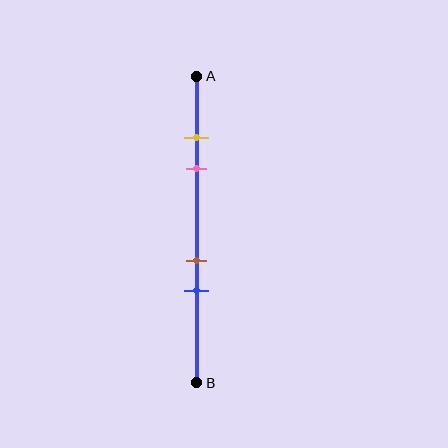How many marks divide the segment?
There are 4 marks dividing the segment.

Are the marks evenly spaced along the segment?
No, the marks are not evenly spaced.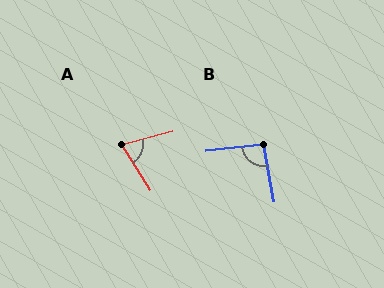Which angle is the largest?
B, at approximately 93 degrees.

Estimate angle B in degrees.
Approximately 93 degrees.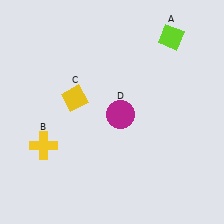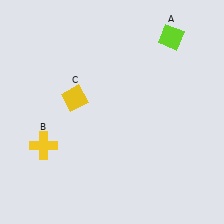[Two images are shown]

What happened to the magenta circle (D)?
The magenta circle (D) was removed in Image 2. It was in the bottom-right area of Image 1.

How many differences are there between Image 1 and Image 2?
There is 1 difference between the two images.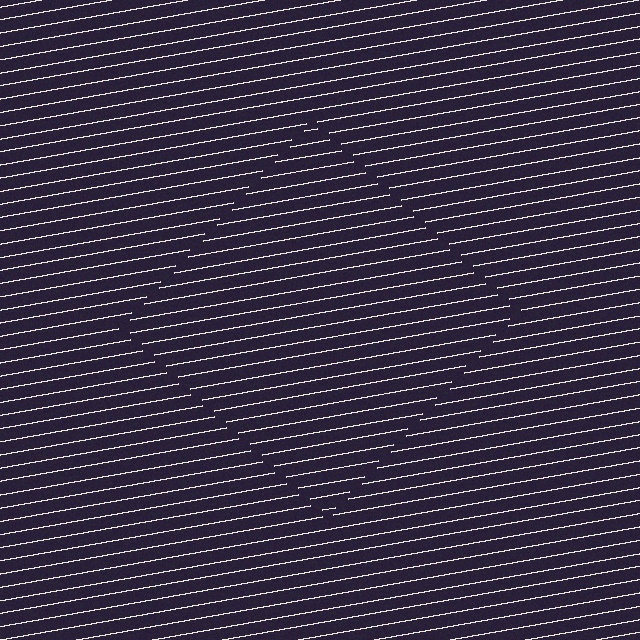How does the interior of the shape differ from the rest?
The interior of the shape contains the same grating, shifted by half a period — the contour is defined by the phase discontinuity where line-ends from the inner and outer gratings abut.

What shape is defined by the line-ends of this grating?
An illusory square. The interior of the shape contains the same grating, shifted by half a period — the contour is defined by the phase discontinuity where line-ends from the inner and outer gratings abut.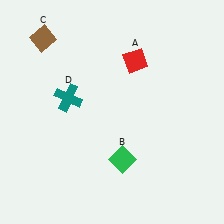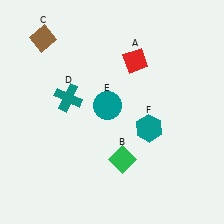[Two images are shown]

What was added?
A teal circle (E), a teal hexagon (F) were added in Image 2.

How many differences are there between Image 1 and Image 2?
There are 2 differences between the two images.